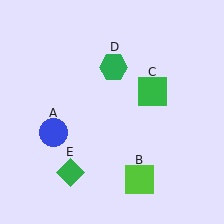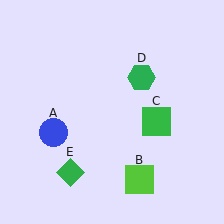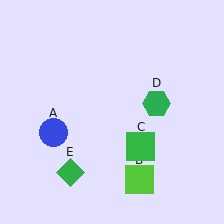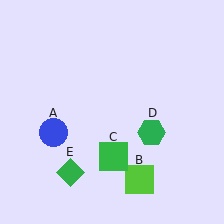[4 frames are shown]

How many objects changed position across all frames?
2 objects changed position: green square (object C), green hexagon (object D).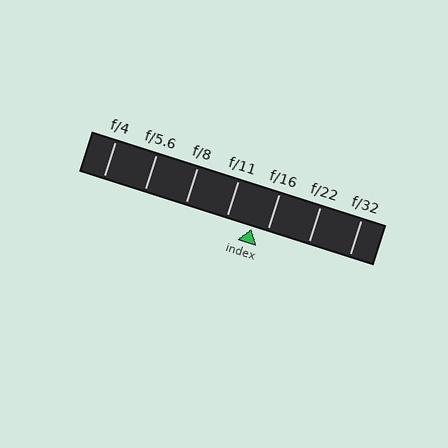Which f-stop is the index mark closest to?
The index mark is closest to f/16.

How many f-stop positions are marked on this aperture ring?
There are 7 f-stop positions marked.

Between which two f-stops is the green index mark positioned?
The index mark is between f/11 and f/16.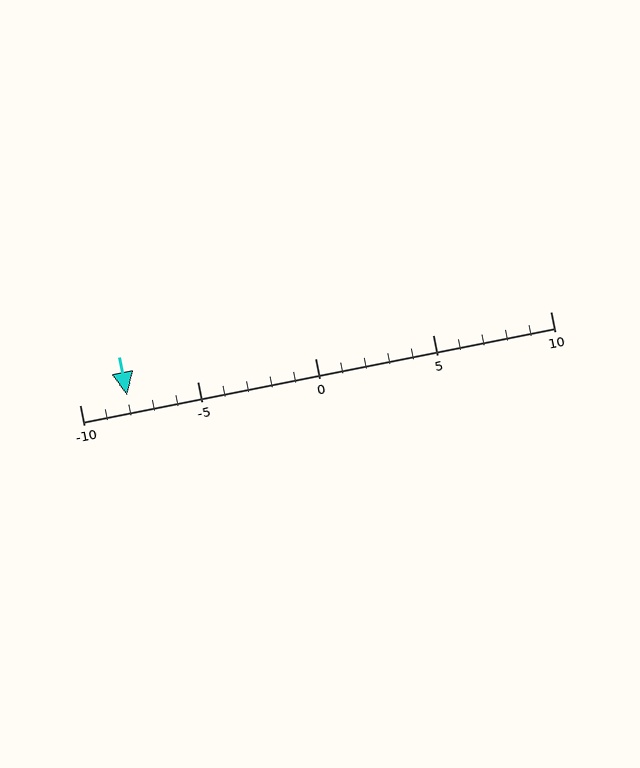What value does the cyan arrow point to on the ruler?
The cyan arrow points to approximately -8.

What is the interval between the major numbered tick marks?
The major tick marks are spaced 5 units apart.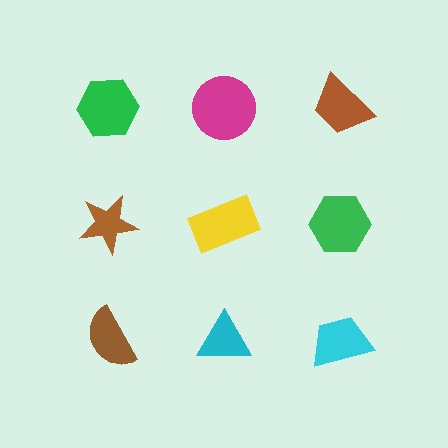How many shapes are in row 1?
3 shapes.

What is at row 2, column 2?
A yellow rectangle.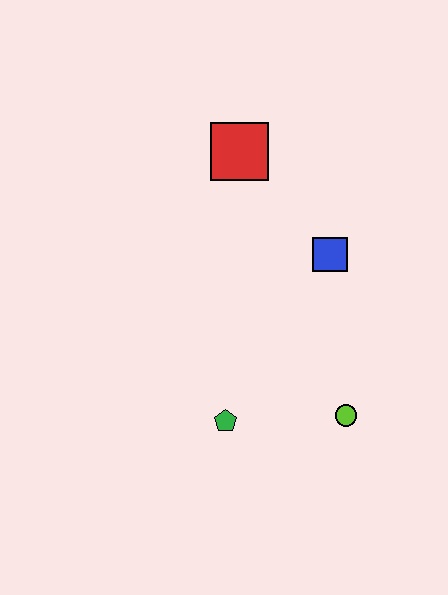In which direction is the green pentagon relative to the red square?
The green pentagon is below the red square.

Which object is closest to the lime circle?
The green pentagon is closest to the lime circle.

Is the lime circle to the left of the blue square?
No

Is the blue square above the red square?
No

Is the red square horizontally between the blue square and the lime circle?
No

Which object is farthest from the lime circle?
The red square is farthest from the lime circle.